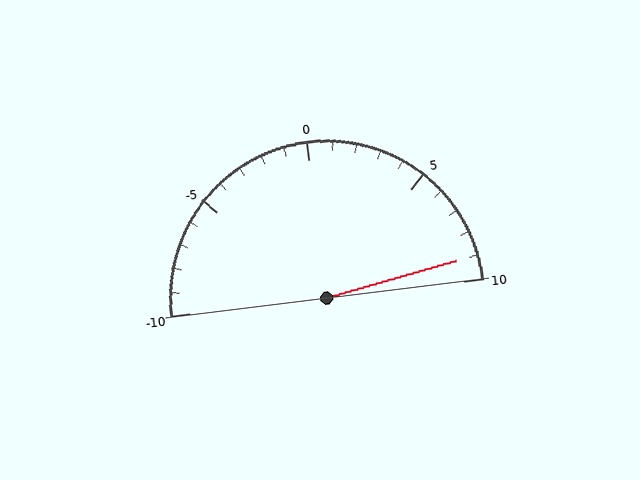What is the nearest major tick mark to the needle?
The nearest major tick mark is 10.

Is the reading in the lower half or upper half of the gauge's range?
The reading is in the upper half of the range (-10 to 10).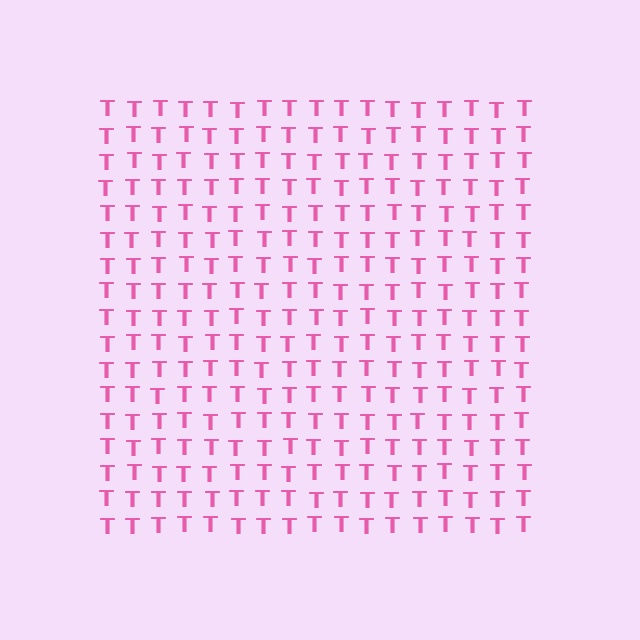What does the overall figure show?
The overall figure shows a square.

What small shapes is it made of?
It is made of small letter T's.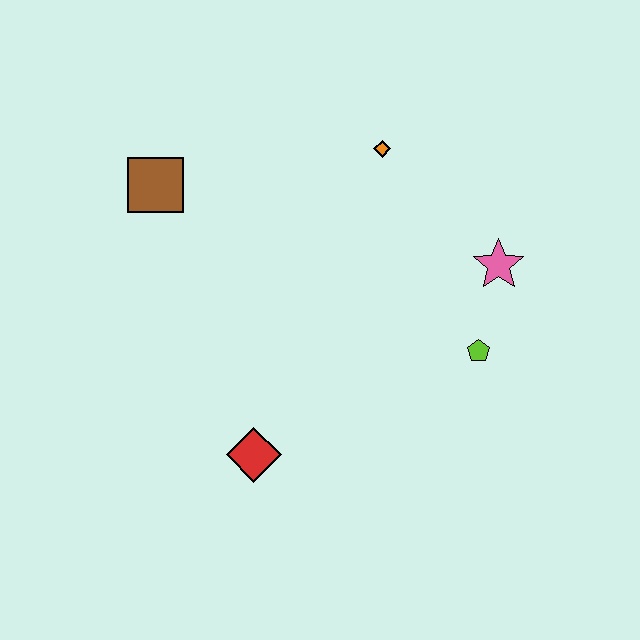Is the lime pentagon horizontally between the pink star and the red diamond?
Yes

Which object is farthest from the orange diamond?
The red diamond is farthest from the orange diamond.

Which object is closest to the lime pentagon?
The pink star is closest to the lime pentagon.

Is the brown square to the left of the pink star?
Yes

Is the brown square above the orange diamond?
No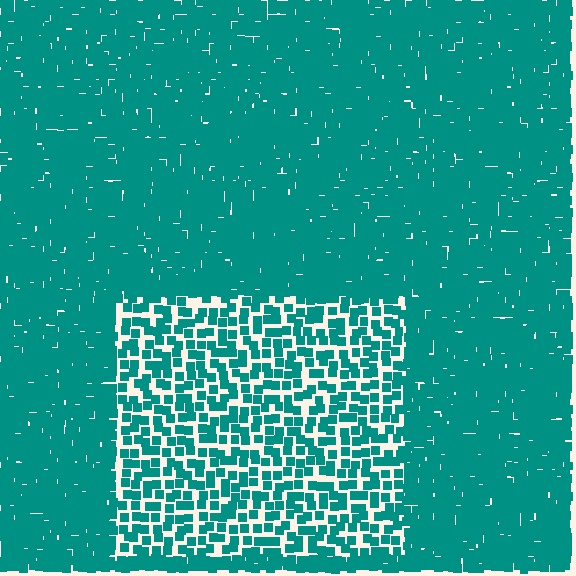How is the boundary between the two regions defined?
The boundary is defined by a change in element density (approximately 2.3x ratio). All elements are the same color, size, and shape.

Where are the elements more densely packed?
The elements are more densely packed outside the rectangle boundary.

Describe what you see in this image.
The image contains small teal elements arranged at two different densities. A rectangle-shaped region is visible where the elements are less densely packed than the surrounding area.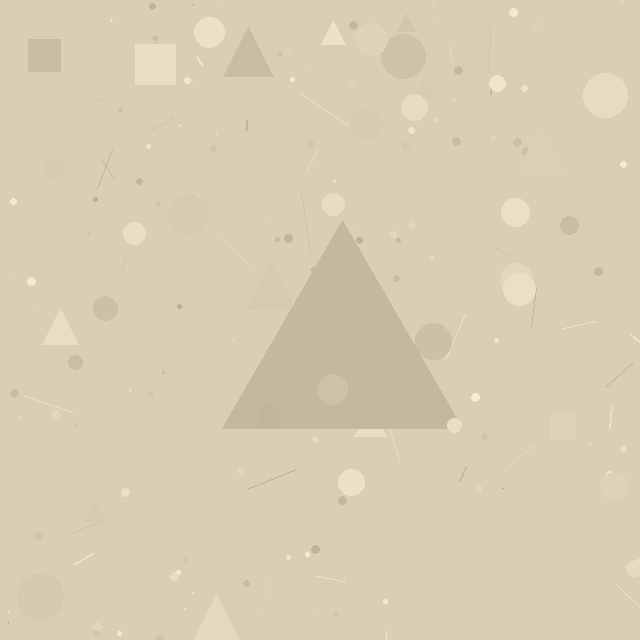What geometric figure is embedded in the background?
A triangle is embedded in the background.